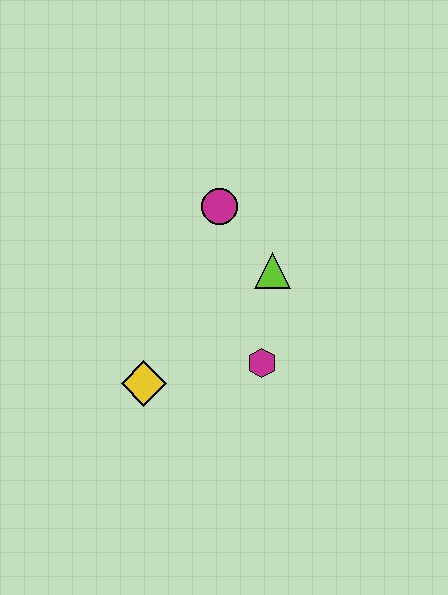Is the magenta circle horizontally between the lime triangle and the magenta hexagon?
No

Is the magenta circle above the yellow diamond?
Yes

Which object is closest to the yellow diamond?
The magenta hexagon is closest to the yellow diamond.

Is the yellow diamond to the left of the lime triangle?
Yes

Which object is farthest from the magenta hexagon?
The magenta circle is farthest from the magenta hexagon.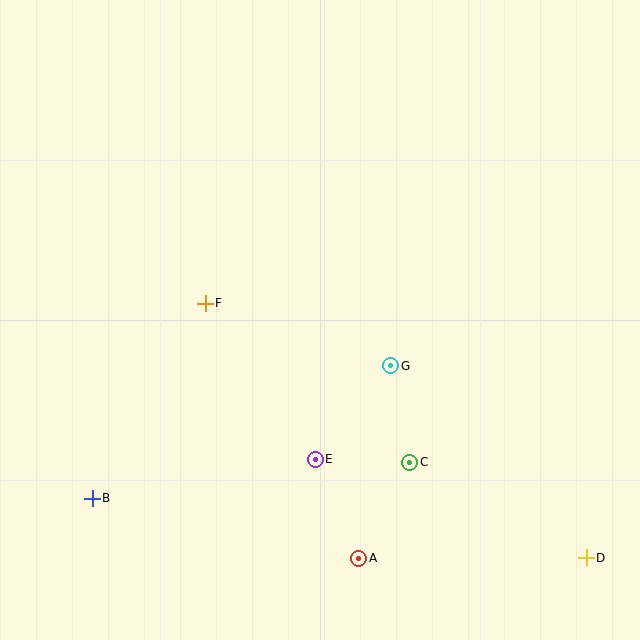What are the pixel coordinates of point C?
Point C is at (410, 462).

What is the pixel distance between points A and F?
The distance between A and F is 298 pixels.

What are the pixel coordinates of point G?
Point G is at (391, 366).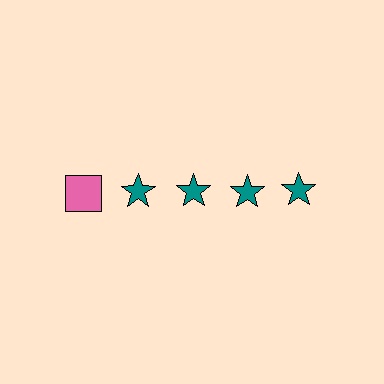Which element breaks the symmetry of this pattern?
The pink square in the top row, leftmost column breaks the symmetry. All other shapes are teal stars.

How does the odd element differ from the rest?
It differs in both color (pink instead of teal) and shape (square instead of star).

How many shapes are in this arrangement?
There are 5 shapes arranged in a grid pattern.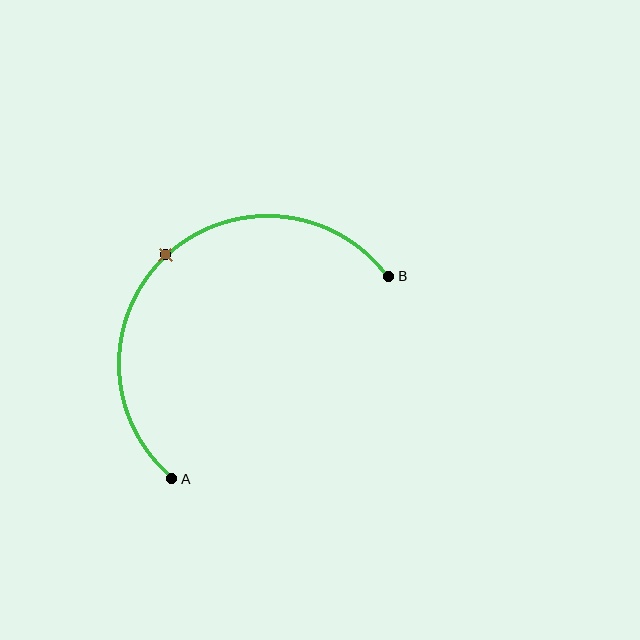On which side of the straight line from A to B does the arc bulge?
The arc bulges above and to the left of the straight line connecting A and B.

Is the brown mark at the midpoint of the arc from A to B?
Yes. The brown mark lies on the arc at equal arc-length from both A and B — it is the arc midpoint.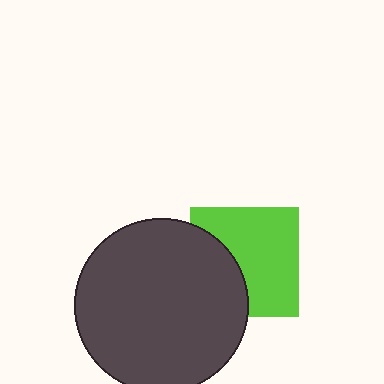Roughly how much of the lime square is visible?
About half of it is visible (roughly 64%).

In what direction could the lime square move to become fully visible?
The lime square could move right. That would shift it out from behind the dark gray circle entirely.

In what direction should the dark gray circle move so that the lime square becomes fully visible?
The dark gray circle should move left. That is the shortest direction to clear the overlap and leave the lime square fully visible.